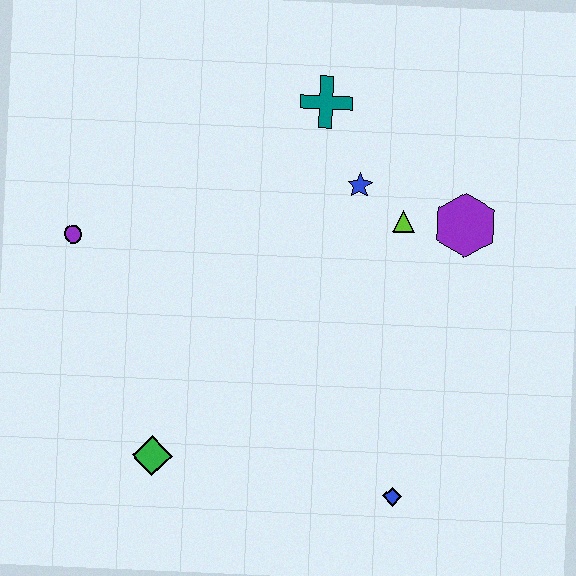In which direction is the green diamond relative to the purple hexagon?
The green diamond is to the left of the purple hexagon.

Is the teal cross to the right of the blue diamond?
No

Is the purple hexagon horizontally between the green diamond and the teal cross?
No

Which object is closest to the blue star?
The lime triangle is closest to the blue star.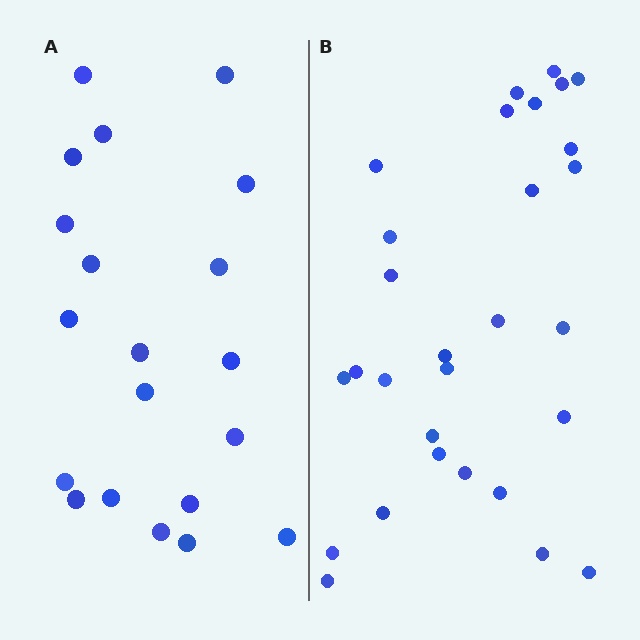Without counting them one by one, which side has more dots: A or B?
Region B (the right region) has more dots.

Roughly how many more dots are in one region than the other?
Region B has roughly 8 or so more dots than region A.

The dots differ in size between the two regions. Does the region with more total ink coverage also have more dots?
No. Region A has more total ink coverage because its dots are larger, but region B actually contains more individual dots. Total area can be misleading — the number of items is what matters here.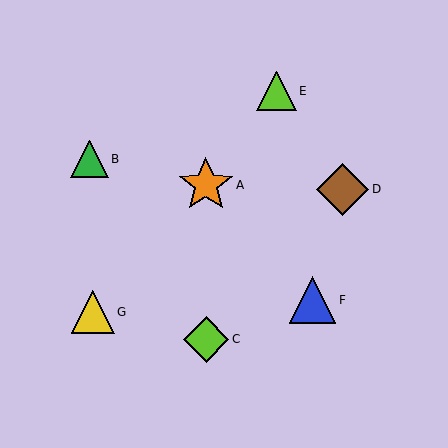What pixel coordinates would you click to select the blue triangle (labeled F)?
Click at (312, 300) to select the blue triangle F.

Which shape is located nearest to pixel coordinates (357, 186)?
The brown diamond (labeled D) at (343, 189) is nearest to that location.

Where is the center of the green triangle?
The center of the green triangle is at (89, 159).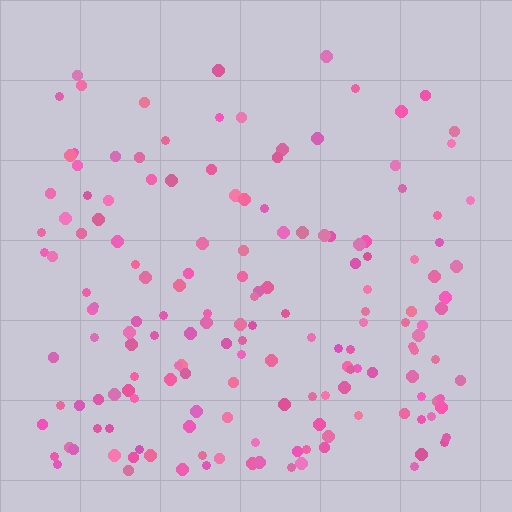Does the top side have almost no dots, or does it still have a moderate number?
Still a moderate number, just noticeably fewer than the bottom.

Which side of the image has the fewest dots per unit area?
The top.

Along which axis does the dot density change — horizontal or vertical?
Vertical.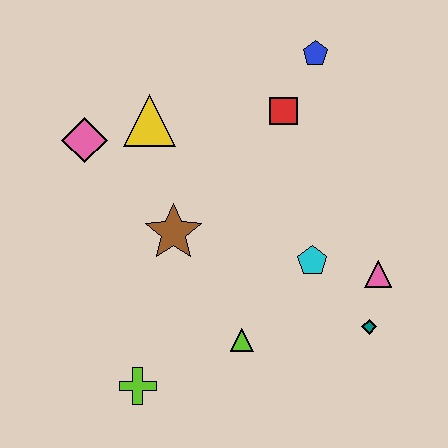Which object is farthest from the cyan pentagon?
The pink diamond is farthest from the cyan pentagon.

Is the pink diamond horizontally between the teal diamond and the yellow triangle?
No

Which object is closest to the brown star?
The yellow triangle is closest to the brown star.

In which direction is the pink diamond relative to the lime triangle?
The pink diamond is above the lime triangle.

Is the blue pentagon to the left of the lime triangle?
No